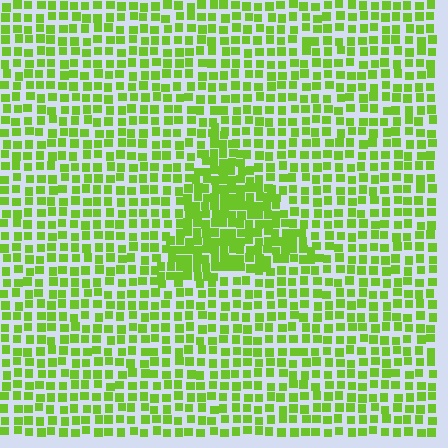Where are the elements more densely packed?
The elements are more densely packed inside the triangle boundary.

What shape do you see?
I see a triangle.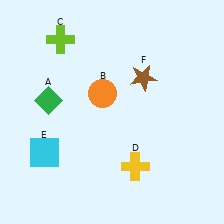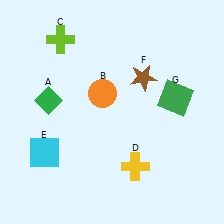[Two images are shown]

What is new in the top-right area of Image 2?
A green square (G) was added in the top-right area of Image 2.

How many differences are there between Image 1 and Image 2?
There is 1 difference between the two images.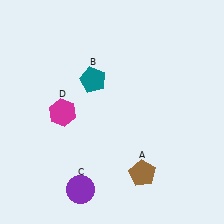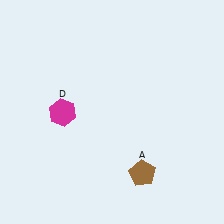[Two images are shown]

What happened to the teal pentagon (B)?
The teal pentagon (B) was removed in Image 2. It was in the top-left area of Image 1.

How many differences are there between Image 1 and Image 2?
There are 2 differences between the two images.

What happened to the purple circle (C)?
The purple circle (C) was removed in Image 2. It was in the bottom-left area of Image 1.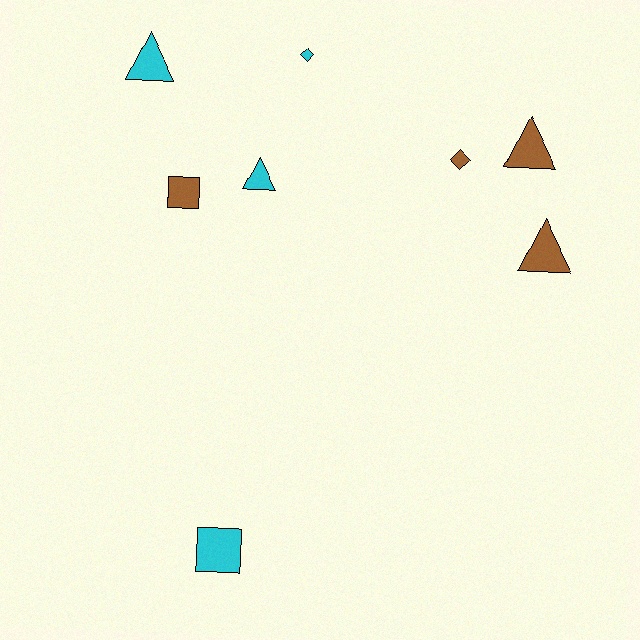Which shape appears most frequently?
Triangle, with 4 objects.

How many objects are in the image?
There are 8 objects.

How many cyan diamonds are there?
There is 1 cyan diamond.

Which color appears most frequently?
Brown, with 4 objects.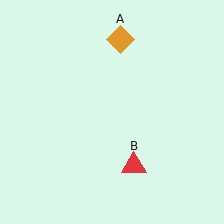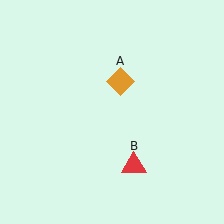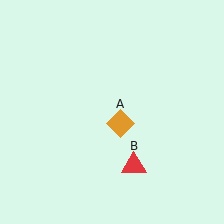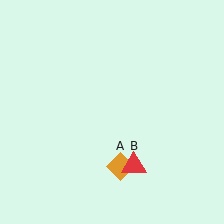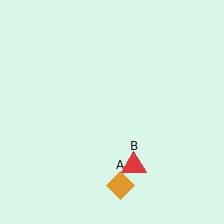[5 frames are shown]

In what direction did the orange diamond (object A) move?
The orange diamond (object A) moved down.